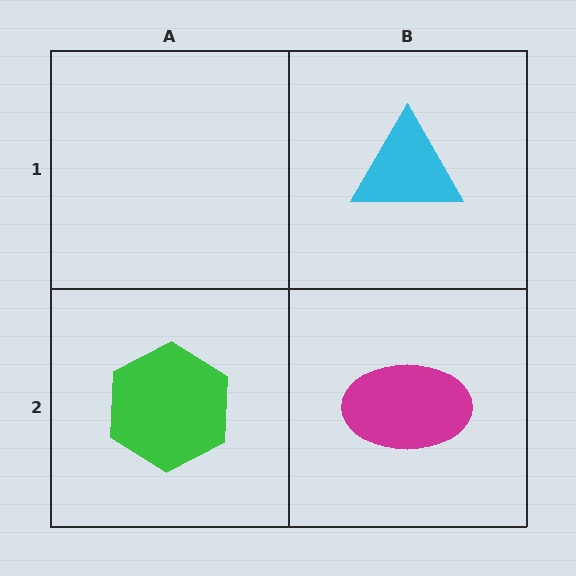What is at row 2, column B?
A magenta ellipse.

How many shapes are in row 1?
1 shape.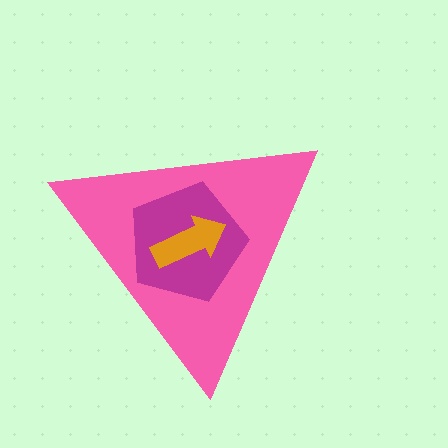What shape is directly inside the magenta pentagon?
The orange arrow.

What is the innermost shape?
The orange arrow.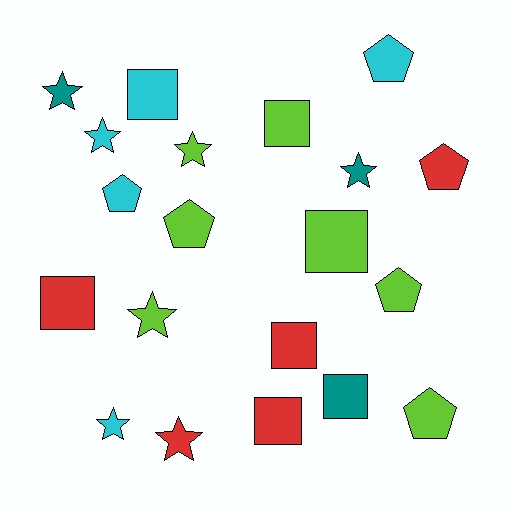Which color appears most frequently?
Lime, with 7 objects.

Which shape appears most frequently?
Square, with 7 objects.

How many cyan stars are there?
There are 2 cyan stars.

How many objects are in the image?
There are 20 objects.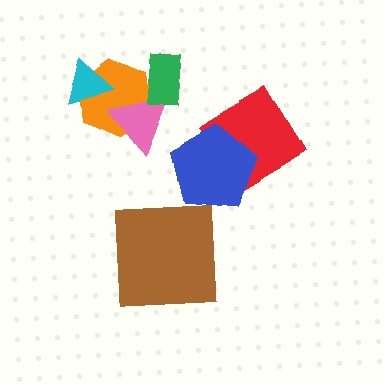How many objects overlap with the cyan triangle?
1 object overlaps with the cyan triangle.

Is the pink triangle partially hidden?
Yes, it is partially covered by another shape.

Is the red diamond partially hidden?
Yes, it is partially covered by another shape.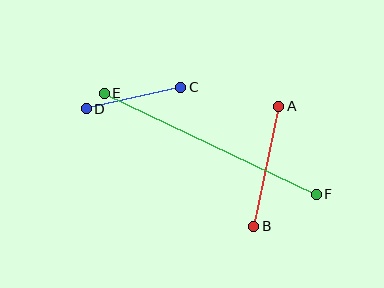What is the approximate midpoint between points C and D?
The midpoint is at approximately (133, 98) pixels.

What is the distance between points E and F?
The distance is approximately 235 pixels.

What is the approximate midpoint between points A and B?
The midpoint is at approximately (266, 166) pixels.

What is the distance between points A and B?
The distance is approximately 123 pixels.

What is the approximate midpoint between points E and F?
The midpoint is at approximately (210, 144) pixels.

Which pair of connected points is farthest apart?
Points E and F are farthest apart.